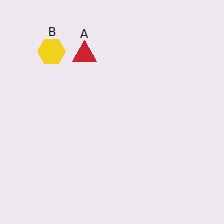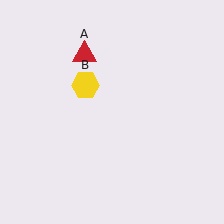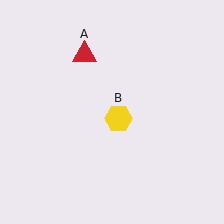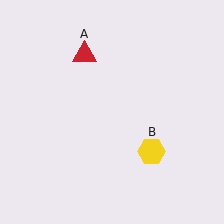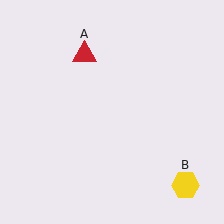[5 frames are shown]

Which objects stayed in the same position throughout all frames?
Red triangle (object A) remained stationary.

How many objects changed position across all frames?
1 object changed position: yellow hexagon (object B).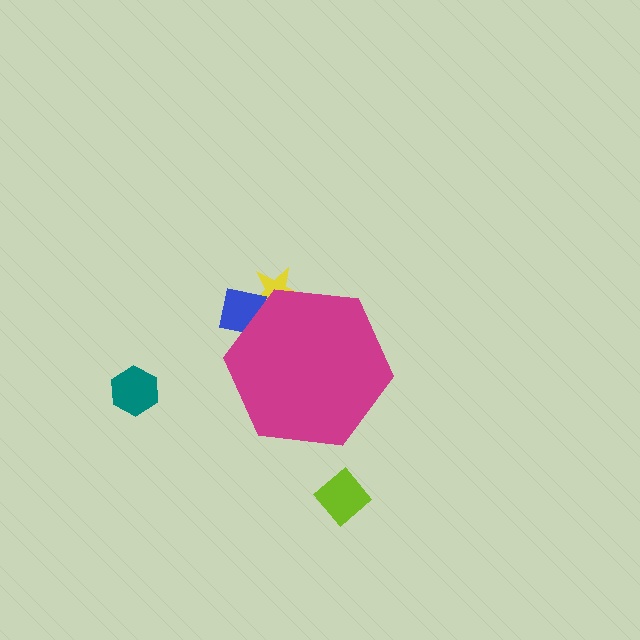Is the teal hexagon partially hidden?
No, the teal hexagon is fully visible.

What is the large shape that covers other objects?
A magenta hexagon.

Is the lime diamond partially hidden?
No, the lime diamond is fully visible.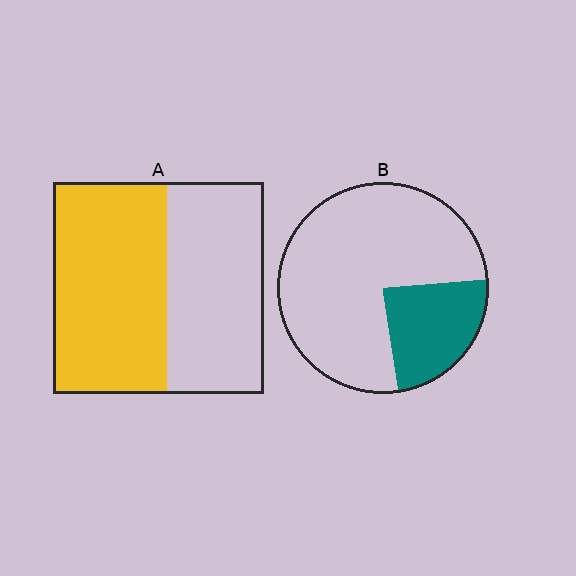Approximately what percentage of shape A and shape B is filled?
A is approximately 55% and B is approximately 25%.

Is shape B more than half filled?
No.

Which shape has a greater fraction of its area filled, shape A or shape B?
Shape A.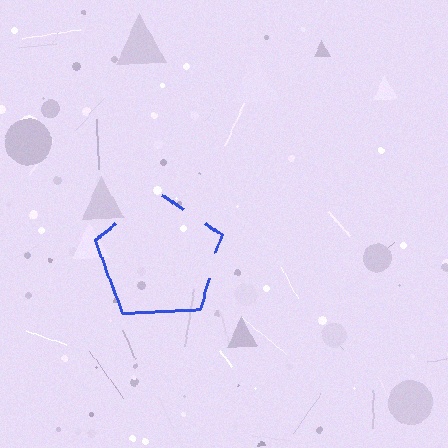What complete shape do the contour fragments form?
The contour fragments form a pentagon.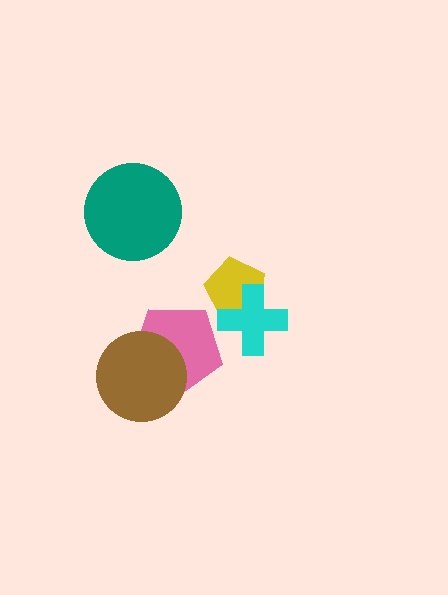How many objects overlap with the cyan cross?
1 object overlaps with the cyan cross.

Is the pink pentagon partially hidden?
Yes, it is partially covered by another shape.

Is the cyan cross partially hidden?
No, no other shape covers it.